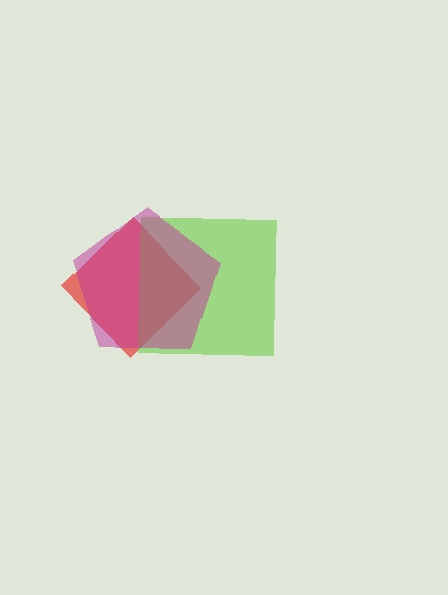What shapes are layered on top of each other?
The layered shapes are: a red diamond, a lime square, a magenta pentagon.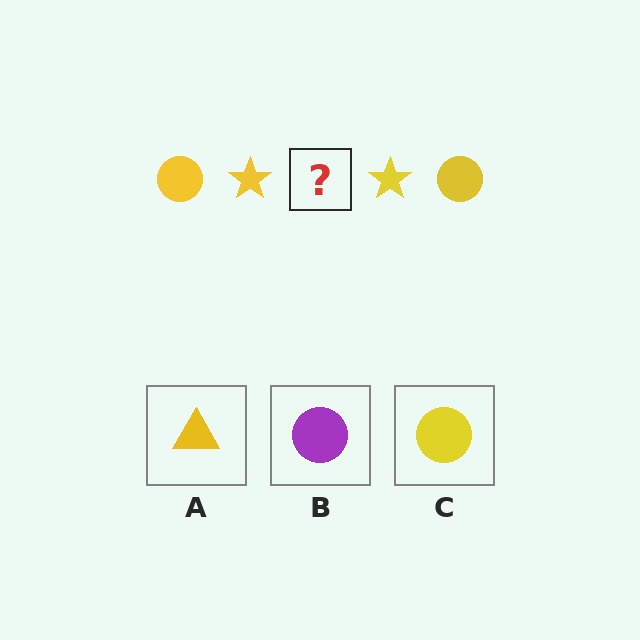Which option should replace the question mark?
Option C.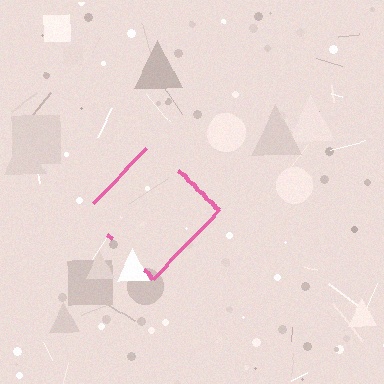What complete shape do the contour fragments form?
The contour fragments form a diamond.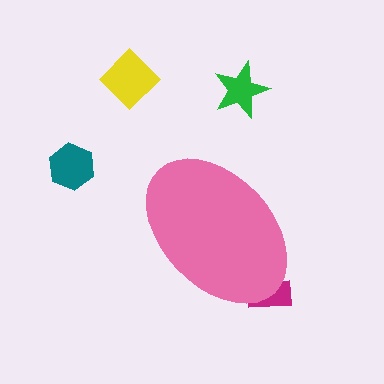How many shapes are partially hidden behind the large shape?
1 shape is partially hidden.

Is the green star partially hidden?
No, the green star is fully visible.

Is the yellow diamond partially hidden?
No, the yellow diamond is fully visible.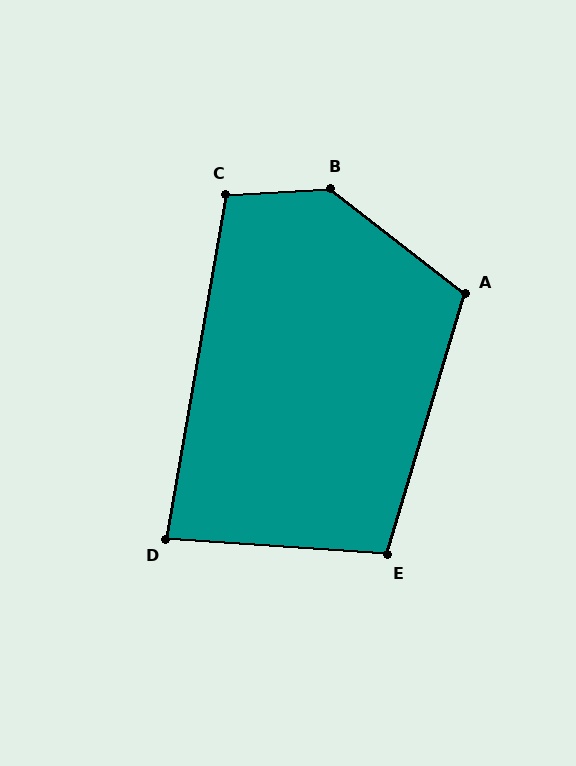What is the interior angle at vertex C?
Approximately 103 degrees (obtuse).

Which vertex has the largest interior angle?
B, at approximately 139 degrees.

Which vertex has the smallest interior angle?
D, at approximately 84 degrees.